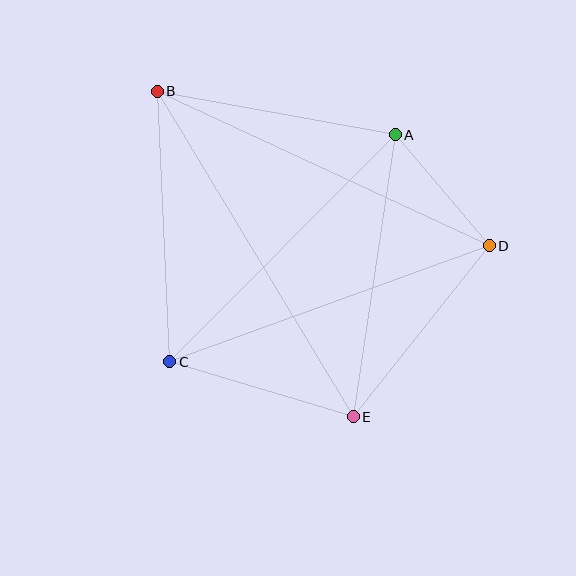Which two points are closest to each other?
Points A and D are closest to each other.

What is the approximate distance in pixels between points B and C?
The distance between B and C is approximately 271 pixels.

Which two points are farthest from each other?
Points B and E are farthest from each other.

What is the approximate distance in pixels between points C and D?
The distance between C and D is approximately 340 pixels.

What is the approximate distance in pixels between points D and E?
The distance between D and E is approximately 218 pixels.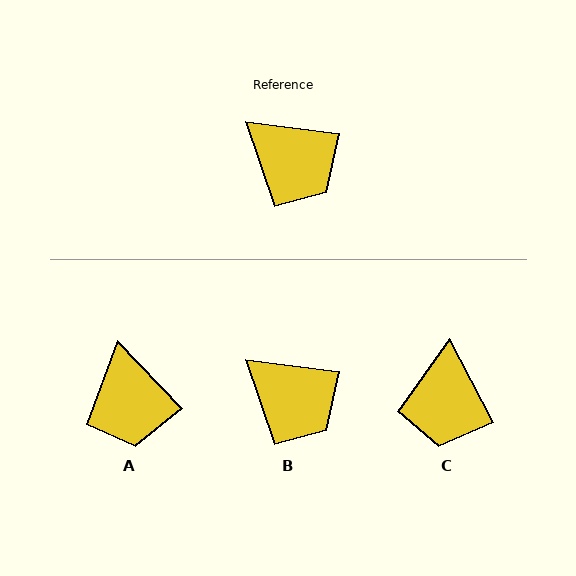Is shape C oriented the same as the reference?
No, it is off by about 54 degrees.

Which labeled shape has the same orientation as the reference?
B.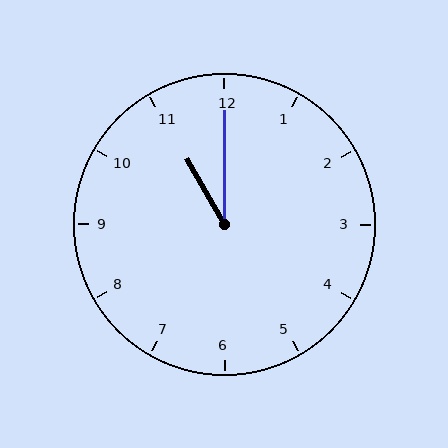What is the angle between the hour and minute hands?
Approximately 30 degrees.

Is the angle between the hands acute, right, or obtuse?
It is acute.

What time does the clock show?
11:00.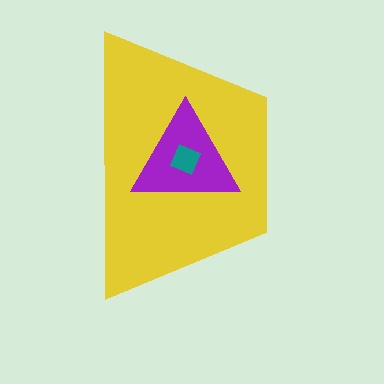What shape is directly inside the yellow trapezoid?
The purple triangle.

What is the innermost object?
The teal diamond.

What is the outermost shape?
The yellow trapezoid.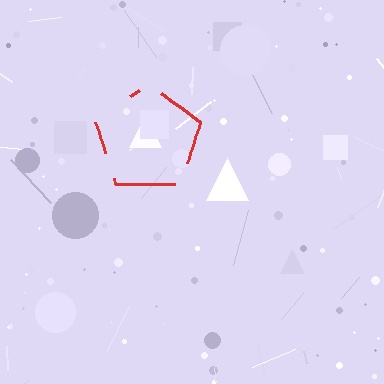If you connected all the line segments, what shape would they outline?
They would outline a pentagon.